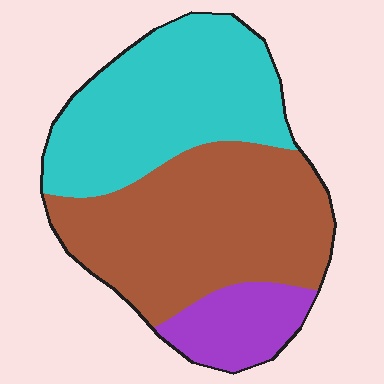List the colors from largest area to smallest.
From largest to smallest: brown, cyan, purple.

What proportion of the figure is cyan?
Cyan covers around 40% of the figure.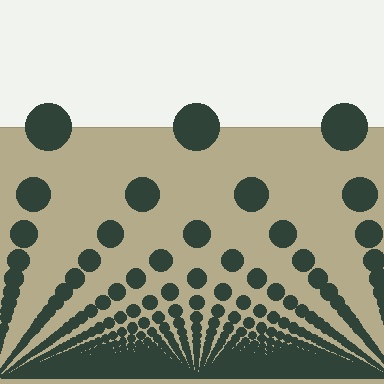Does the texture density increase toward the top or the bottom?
Density increases toward the bottom.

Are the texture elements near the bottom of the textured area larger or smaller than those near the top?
Smaller. The gradient is inverted — elements near the bottom are smaller and denser.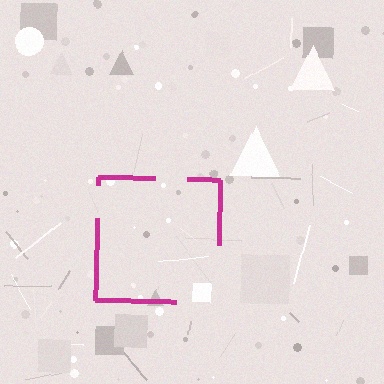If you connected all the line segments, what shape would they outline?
They would outline a square.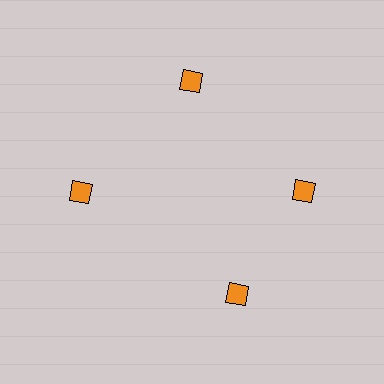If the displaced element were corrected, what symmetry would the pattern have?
It would have 4-fold rotational symmetry — the pattern would map onto itself every 90 degrees.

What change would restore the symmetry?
The symmetry would be restored by rotating it back into even spacing with its neighbors so that all 4 diamonds sit at equal angles and equal distance from the center.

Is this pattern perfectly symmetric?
No. The 4 orange diamonds are arranged in a ring, but one element near the 6 o'clock position is rotated out of alignment along the ring, breaking the 4-fold rotational symmetry.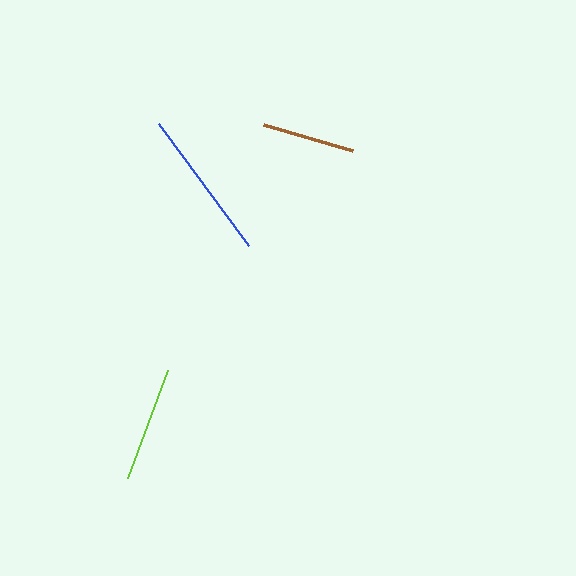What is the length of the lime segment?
The lime segment is approximately 115 pixels long.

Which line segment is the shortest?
The brown line is the shortest at approximately 93 pixels.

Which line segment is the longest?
The blue line is the longest at approximately 151 pixels.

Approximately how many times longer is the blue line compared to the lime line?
The blue line is approximately 1.3 times the length of the lime line.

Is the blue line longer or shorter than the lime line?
The blue line is longer than the lime line.